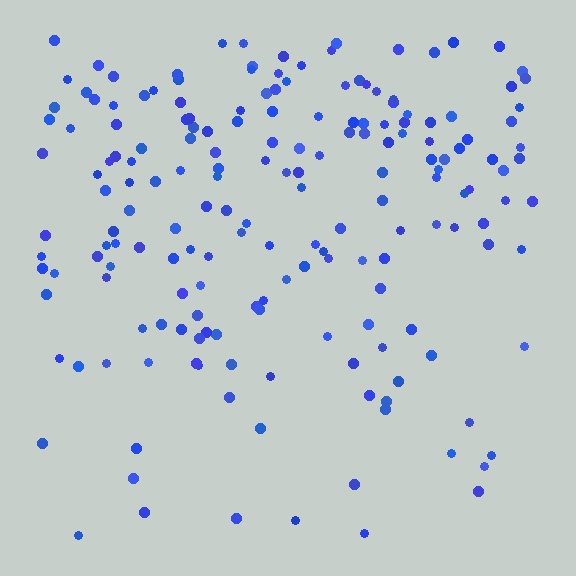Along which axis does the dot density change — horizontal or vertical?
Vertical.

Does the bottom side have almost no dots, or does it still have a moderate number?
Still a moderate number, just noticeably fewer than the top.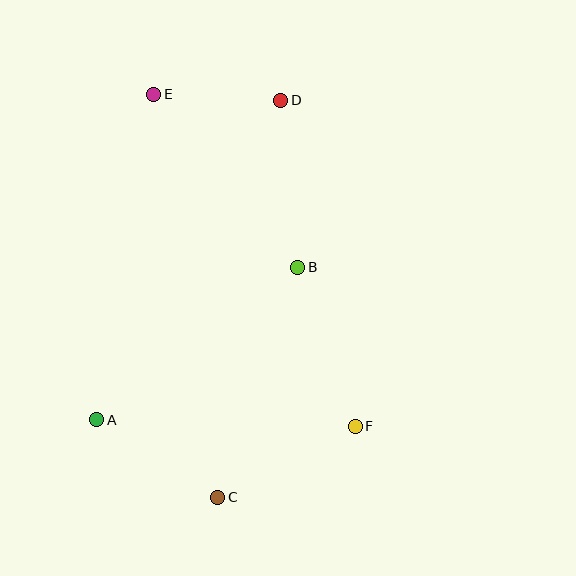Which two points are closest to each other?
Points D and E are closest to each other.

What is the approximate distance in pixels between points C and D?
The distance between C and D is approximately 402 pixels.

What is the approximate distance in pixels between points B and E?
The distance between B and E is approximately 225 pixels.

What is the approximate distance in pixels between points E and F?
The distance between E and F is approximately 388 pixels.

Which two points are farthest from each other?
Points C and E are farthest from each other.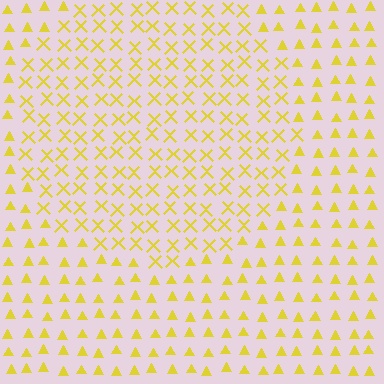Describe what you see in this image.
The image is filled with small yellow elements arranged in a uniform grid. A circle-shaped region contains X marks, while the surrounding area contains triangles. The boundary is defined purely by the change in element shape.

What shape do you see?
I see a circle.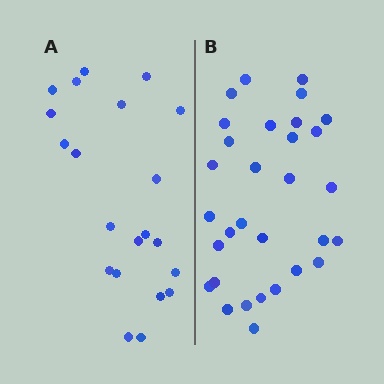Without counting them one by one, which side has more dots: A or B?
Region B (the right region) has more dots.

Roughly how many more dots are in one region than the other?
Region B has roughly 10 or so more dots than region A.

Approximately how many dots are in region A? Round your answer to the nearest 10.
About 20 dots. (The exact count is 21, which rounds to 20.)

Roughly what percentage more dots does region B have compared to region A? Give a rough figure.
About 50% more.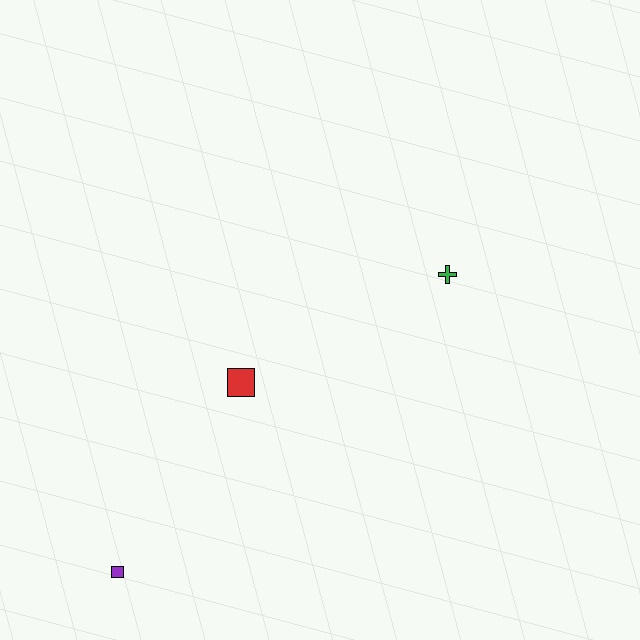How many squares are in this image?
There are 2 squares.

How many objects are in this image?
There are 3 objects.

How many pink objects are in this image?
There are no pink objects.